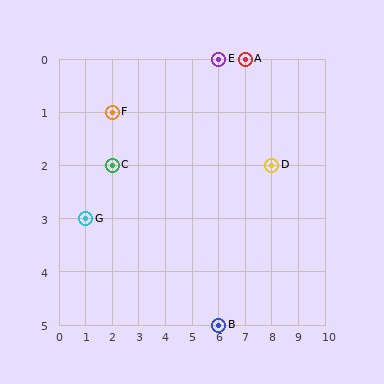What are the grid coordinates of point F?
Point F is at grid coordinates (2, 1).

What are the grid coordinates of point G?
Point G is at grid coordinates (1, 3).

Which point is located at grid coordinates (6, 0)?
Point E is at (6, 0).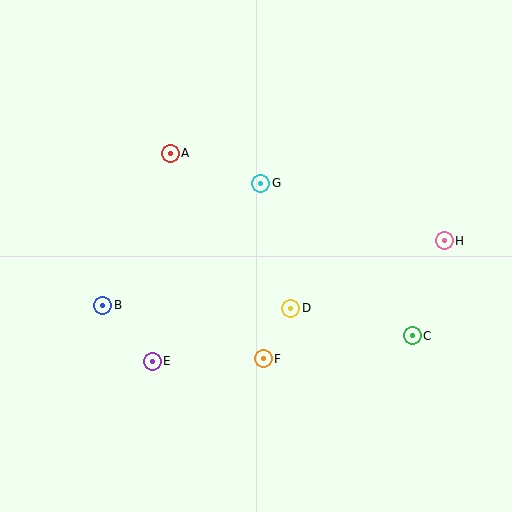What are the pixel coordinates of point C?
Point C is at (412, 336).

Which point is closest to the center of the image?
Point D at (291, 308) is closest to the center.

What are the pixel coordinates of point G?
Point G is at (261, 183).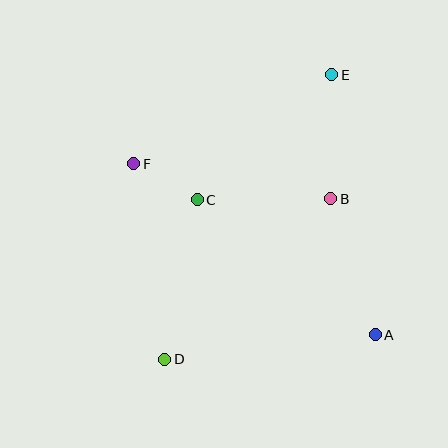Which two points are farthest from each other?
Points D and E are farthest from each other.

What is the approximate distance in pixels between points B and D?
The distance between B and D is approximately 231 pixels.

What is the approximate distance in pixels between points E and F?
The distance between E and F is approximately 217 pixels.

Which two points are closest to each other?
Points C and F are closest to each other.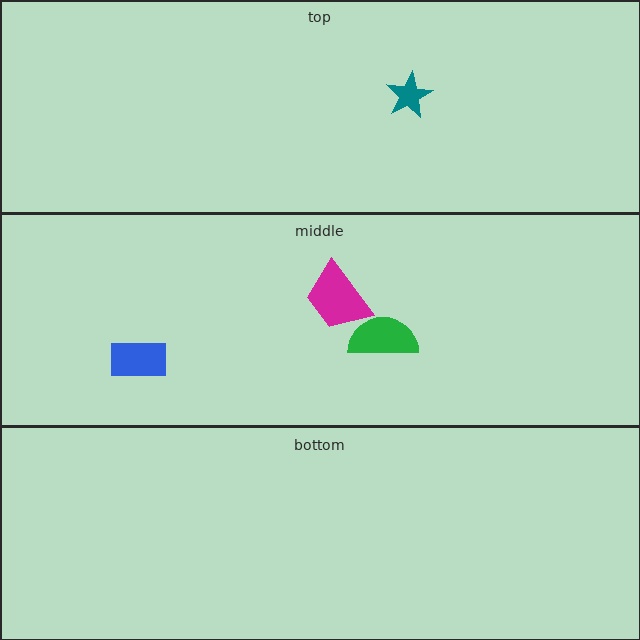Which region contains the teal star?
The top region.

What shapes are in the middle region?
The magenta trapezoid, the green semicircle, the blue rectangle.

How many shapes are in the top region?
1.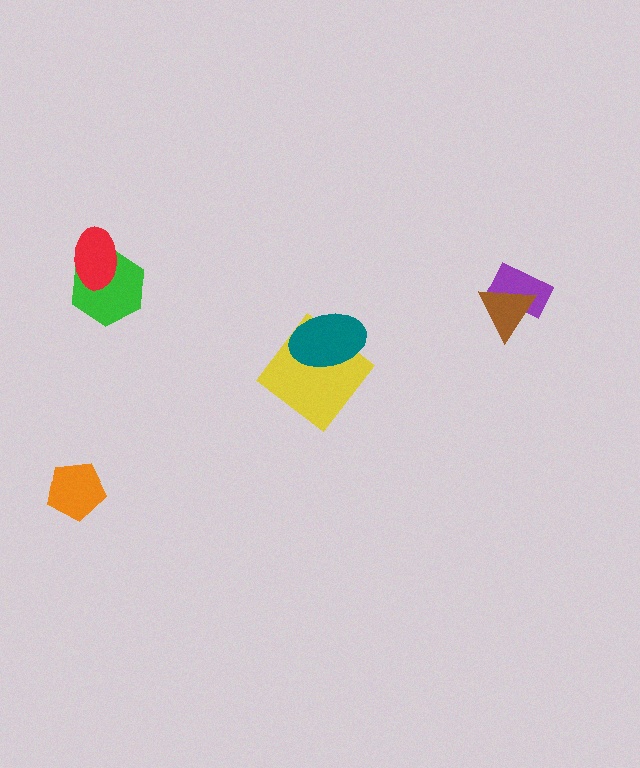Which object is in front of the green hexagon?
The red ellipse is in front of the green hexagon.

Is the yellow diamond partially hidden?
Yes, it is partially covered by another shape.